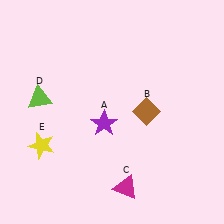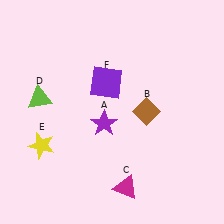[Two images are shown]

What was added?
A purple square (F) was added in Image 2.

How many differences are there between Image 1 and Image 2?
There is 1 difference between the two images.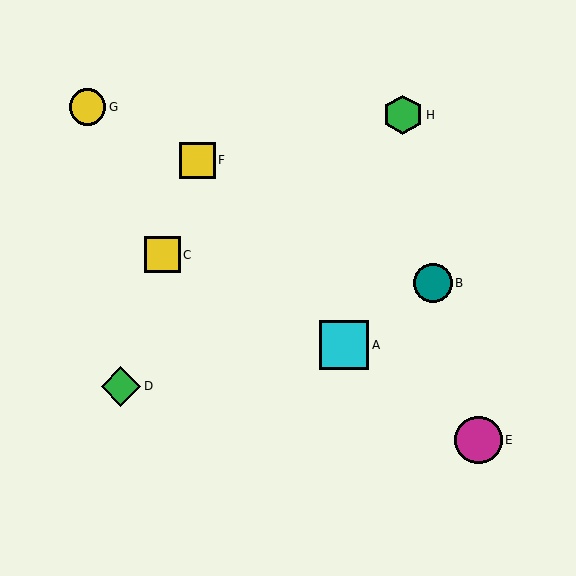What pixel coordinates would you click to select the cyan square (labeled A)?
Click at (344, 345) to select the cyan square A.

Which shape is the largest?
The cyan square (labeled A) is the largest.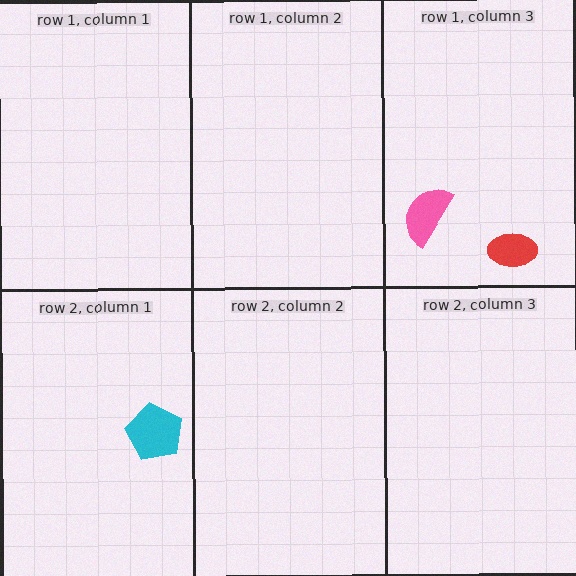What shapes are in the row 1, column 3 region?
The pink semicircle, the red ellipse.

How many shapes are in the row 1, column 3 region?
2.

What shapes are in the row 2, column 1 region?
The cyan pentagon.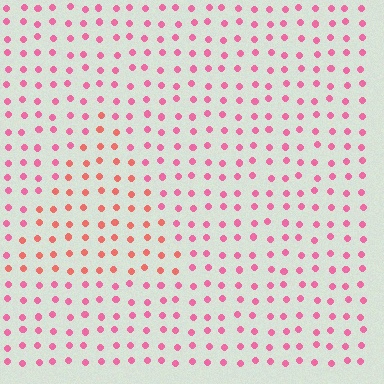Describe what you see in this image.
The image is filled with small pink elements in a uniform arrangement. A triangle-shaped region is visible where the elements are tinted to a slightly different hue, forming a subtle color boundary.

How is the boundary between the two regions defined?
The boundary is defined purely by a slight shift in hue (about 29 degrees). Spacing, size, and orientation are identical on both sides.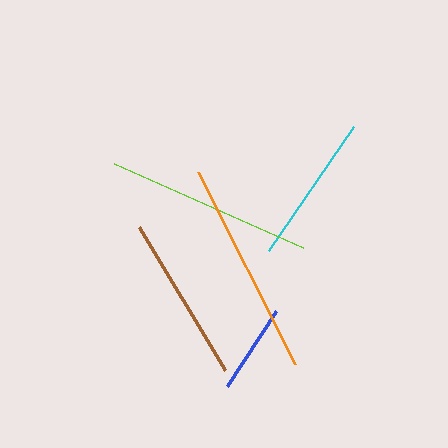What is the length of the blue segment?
The blue segment is approximately 90 pixels long.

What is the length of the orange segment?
The orange segment is approximately 215 pixels long.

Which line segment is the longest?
The orange line is the longest at approximately 215 pixels.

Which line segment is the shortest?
The blue line is the shortest at approximately 90 pixels.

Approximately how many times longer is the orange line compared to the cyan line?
The orange line is approximately 1.4 times the length of the cyan line.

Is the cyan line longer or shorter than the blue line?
The cyan line is longer than the blue line.